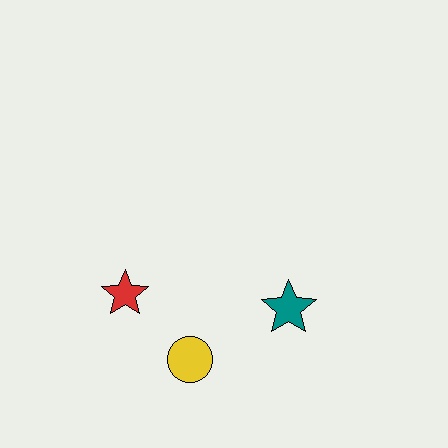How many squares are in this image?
There are no squares.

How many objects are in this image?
There are 3 objects.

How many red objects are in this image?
There is 1 red object.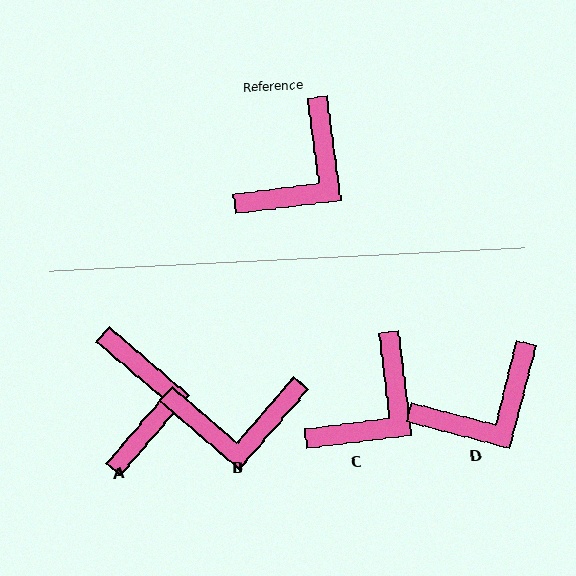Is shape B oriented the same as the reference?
No, it is off by about 48 degrees.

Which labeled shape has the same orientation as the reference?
C.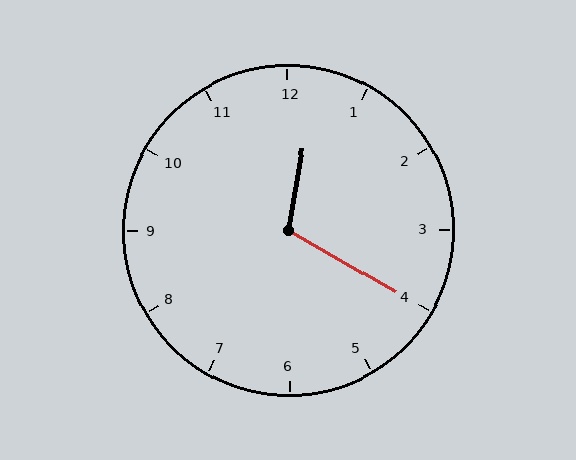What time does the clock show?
12:20.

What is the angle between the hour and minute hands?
Approximately 110 degrees.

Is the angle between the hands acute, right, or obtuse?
It is obtuse.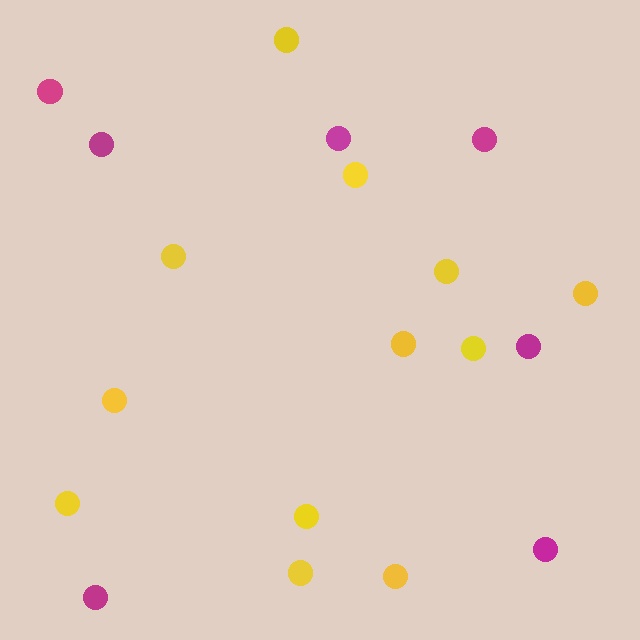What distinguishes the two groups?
There are 2 groups: one group of yellow circles (12) and one group of magenta circles (7).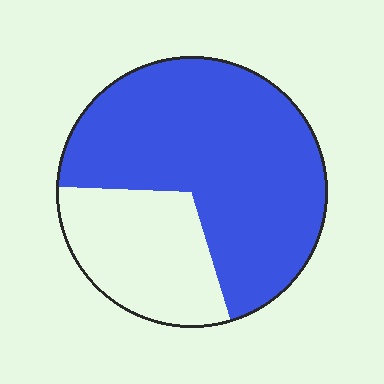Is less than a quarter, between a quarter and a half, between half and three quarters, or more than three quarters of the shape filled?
Between half and three quarters.